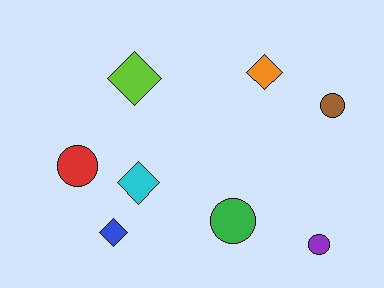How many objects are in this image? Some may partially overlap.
There are 8 objects.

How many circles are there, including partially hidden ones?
There are 4 circles.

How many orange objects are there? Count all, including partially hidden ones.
There is 1 orange object.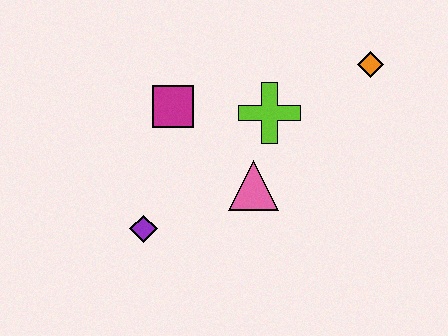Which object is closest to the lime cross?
The pink triangle is closest to the lime cross.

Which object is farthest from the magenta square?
The orange diamond is farthest from the magenta square.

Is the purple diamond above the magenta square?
No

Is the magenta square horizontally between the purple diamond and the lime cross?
Yes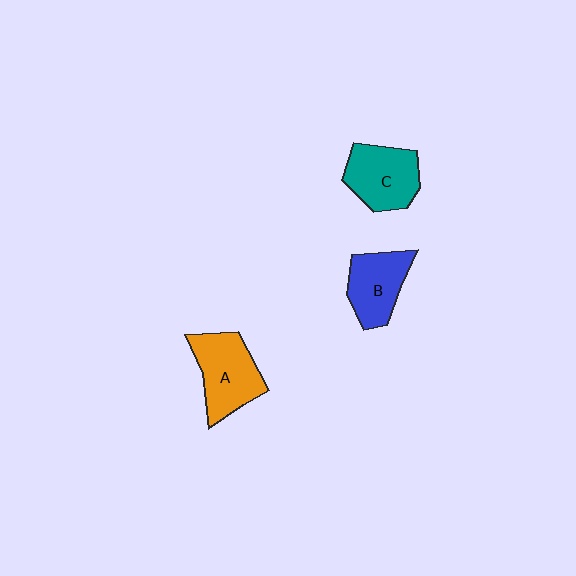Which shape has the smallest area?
Shape B (blue).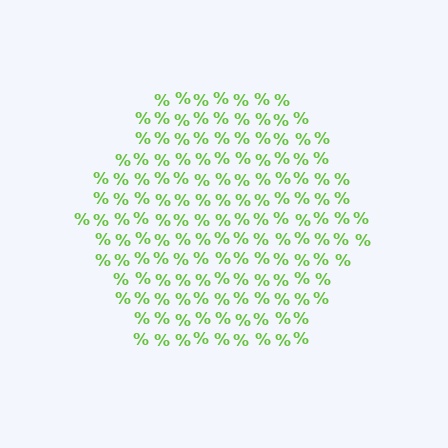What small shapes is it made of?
It is made of small percent signs.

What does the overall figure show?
The overall figure shows a hexagon.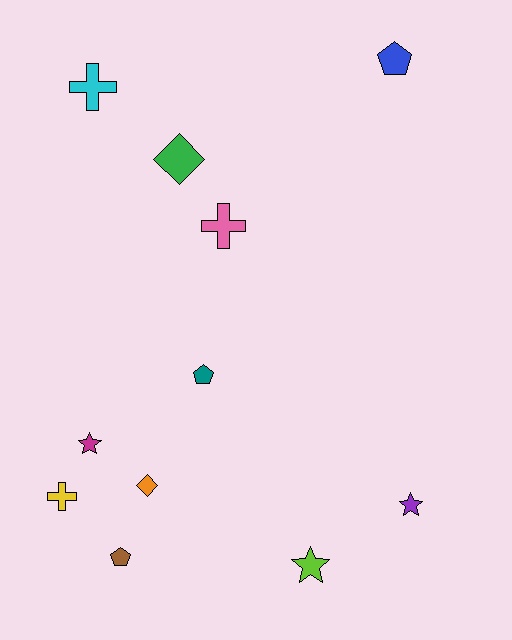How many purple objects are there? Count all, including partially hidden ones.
There is 1 purple object.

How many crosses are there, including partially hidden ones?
There are 3 crosses.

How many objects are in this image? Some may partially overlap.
There are 11 objects.